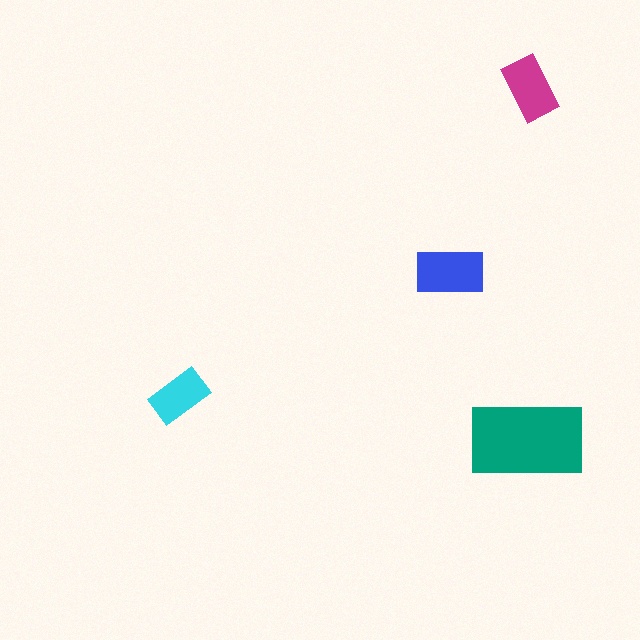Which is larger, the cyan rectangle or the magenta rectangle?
The magenta one.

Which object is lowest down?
The teal rectangle is bottommost.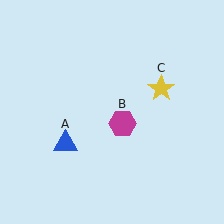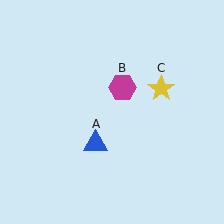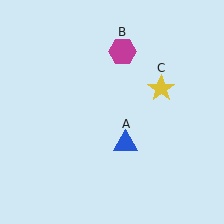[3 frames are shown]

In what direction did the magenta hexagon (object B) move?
The magenta hexagon (object B) moved up.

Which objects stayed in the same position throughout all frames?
Yellow star (object C) remained stationary.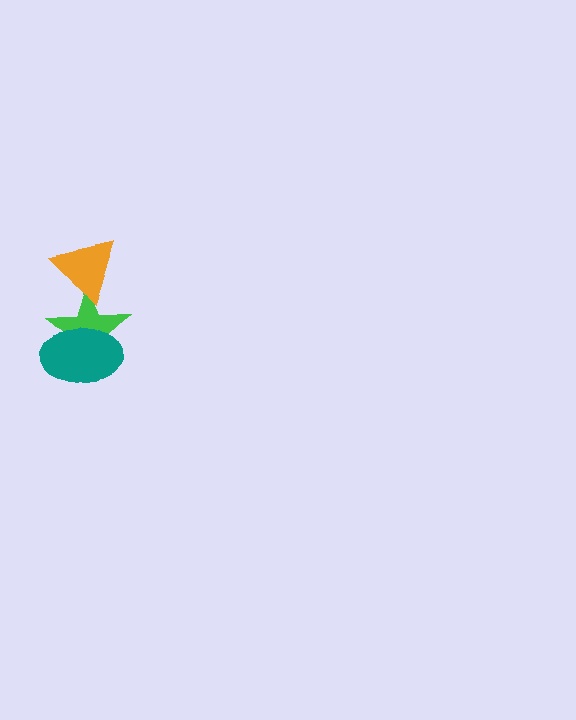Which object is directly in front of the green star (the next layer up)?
The teal ellipse is directly in front of the green star.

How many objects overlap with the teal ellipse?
1 object overlaps with the teal ellipse.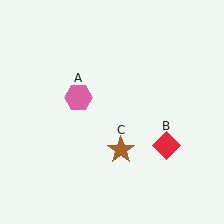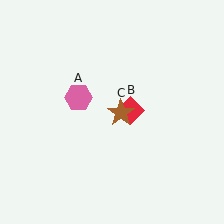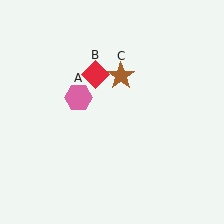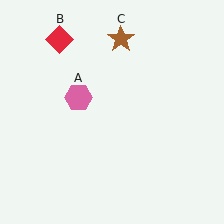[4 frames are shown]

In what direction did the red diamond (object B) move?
The red diamond (object B) moved up and to the left.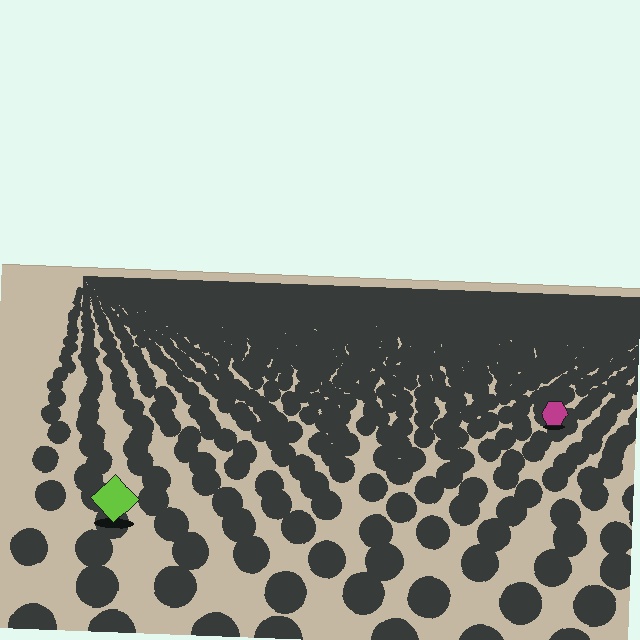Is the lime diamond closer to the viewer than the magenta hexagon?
Yes. The lime diamond is closer — you can tell from the texture gradient: the ground texture is coarser near it.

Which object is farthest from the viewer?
The magenta hexagon is farthest from the viewer. It appears smaller and the ground texture around it is denser.